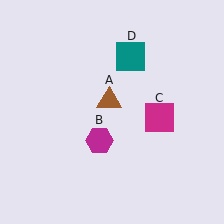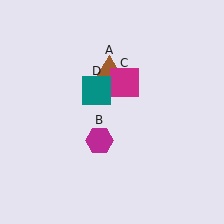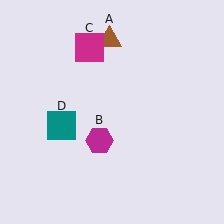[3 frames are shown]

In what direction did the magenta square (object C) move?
The magenta square (object C) moved up and to the left.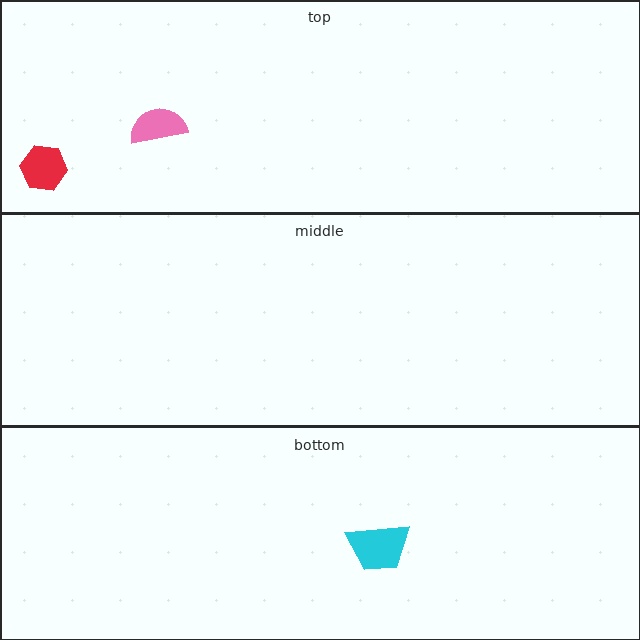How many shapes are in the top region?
2.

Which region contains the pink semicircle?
The top region.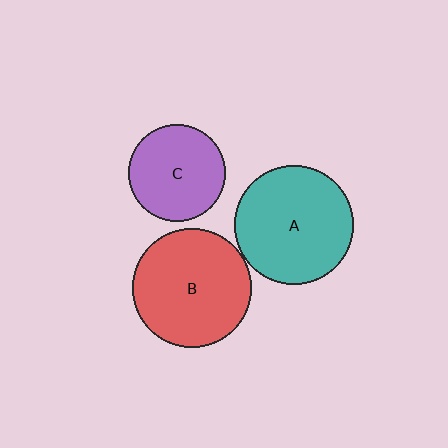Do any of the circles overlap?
No, none of the circles overlap.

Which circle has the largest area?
Circle B (red).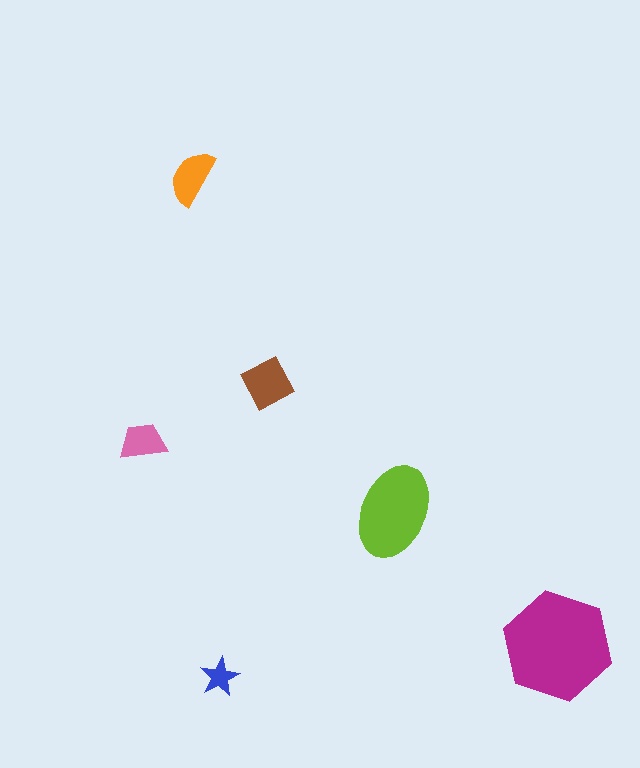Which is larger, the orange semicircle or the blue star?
The orange semicircle.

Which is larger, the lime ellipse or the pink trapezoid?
The lime ellipse.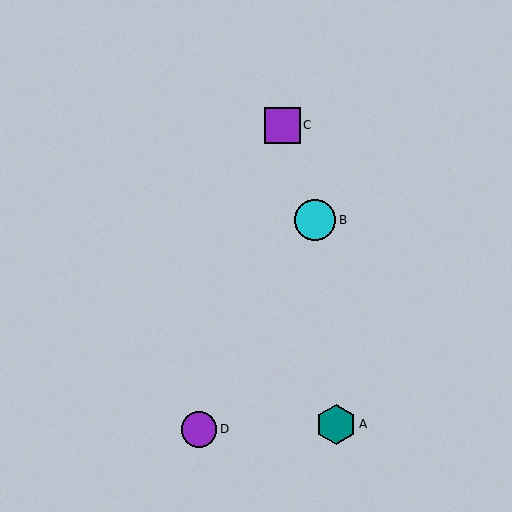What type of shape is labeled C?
Shape C is a purple square.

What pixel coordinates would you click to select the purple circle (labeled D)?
Click at (199, 430) to select the purple circle D.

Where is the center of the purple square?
The center of the purple square is at (282, 125).